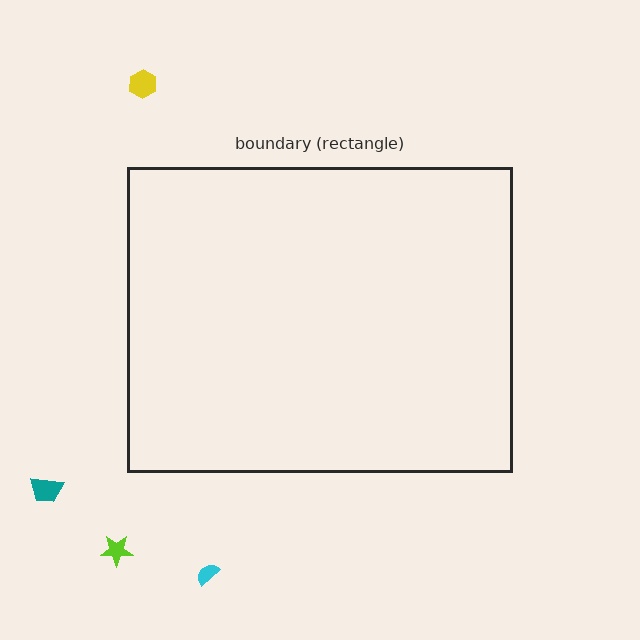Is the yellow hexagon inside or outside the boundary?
Outside.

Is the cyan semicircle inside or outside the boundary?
Outside.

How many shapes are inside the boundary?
0 inside, 4 outside.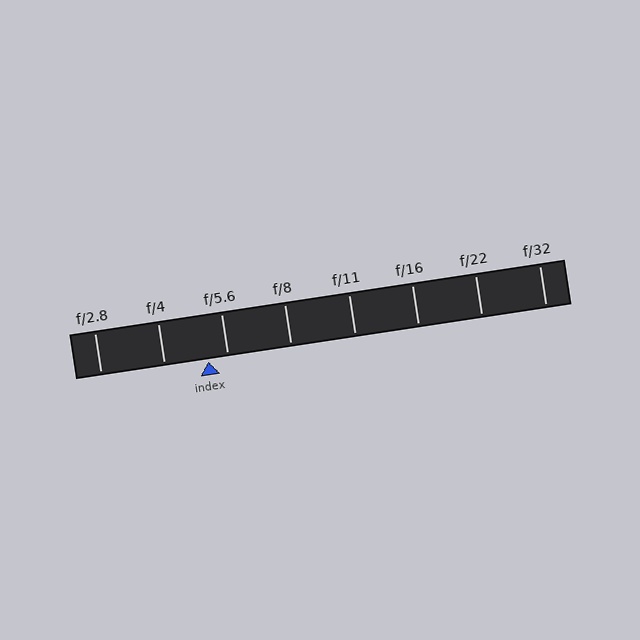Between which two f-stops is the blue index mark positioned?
The index mark is between f/4 and f/5.6.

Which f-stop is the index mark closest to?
The index mark is closest to f/5.6.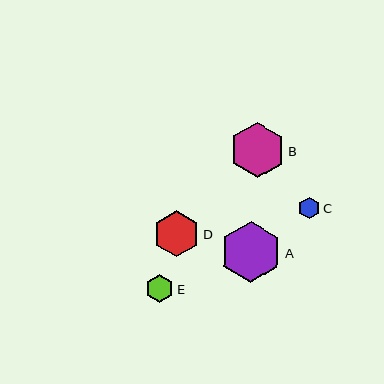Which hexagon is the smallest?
Hexagon C is the smallest with a size of approximately 22 pixels.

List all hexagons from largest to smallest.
From largest to smallest: A, B, D, E, C.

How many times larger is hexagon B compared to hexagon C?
Hexagon B is approximately 2.5 times the size of hexagon C.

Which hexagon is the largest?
Hexagon A is the largest with a size of approximately 61 pixels.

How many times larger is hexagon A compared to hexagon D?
Hexagon A is approximately 1.3 times the size of hexagon D.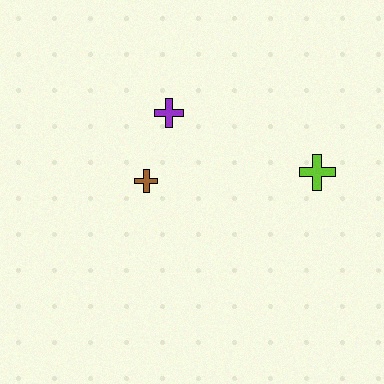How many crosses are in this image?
There are 3 crosses.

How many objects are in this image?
There are 3 objects.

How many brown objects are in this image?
There is 1 brown object.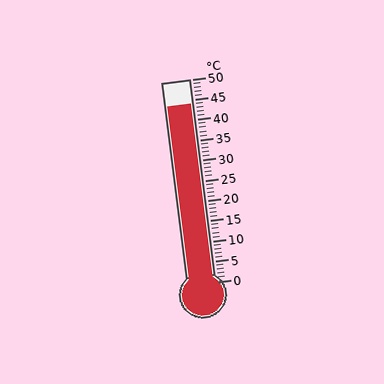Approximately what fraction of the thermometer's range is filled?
The thermometer is filled to approximately 90% of its range.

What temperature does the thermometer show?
The thermometer shows approximately 44°C.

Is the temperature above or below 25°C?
The temperature is above 25°C.